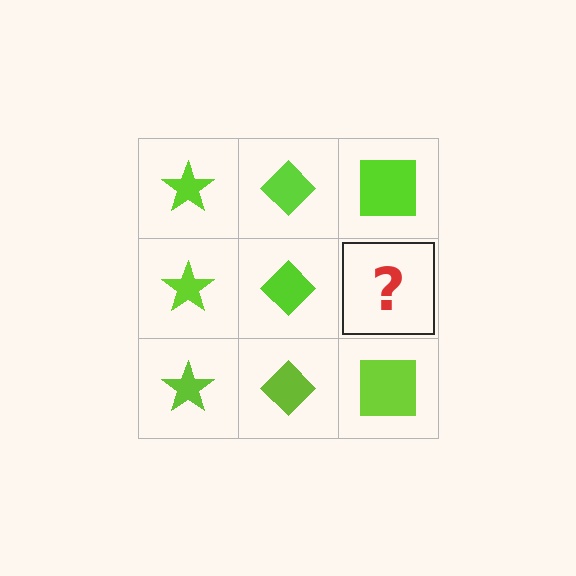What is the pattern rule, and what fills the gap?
The rule is that each column has a consistent shape. The gap should be filled with a lime square.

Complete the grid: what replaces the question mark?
The question mark should be replaced with a lime square.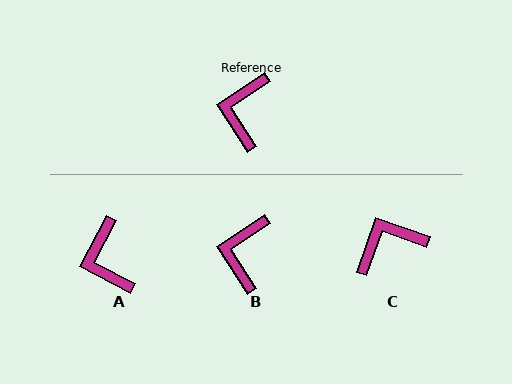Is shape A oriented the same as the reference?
No, it is off by about 29 degrees.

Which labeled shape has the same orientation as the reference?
B.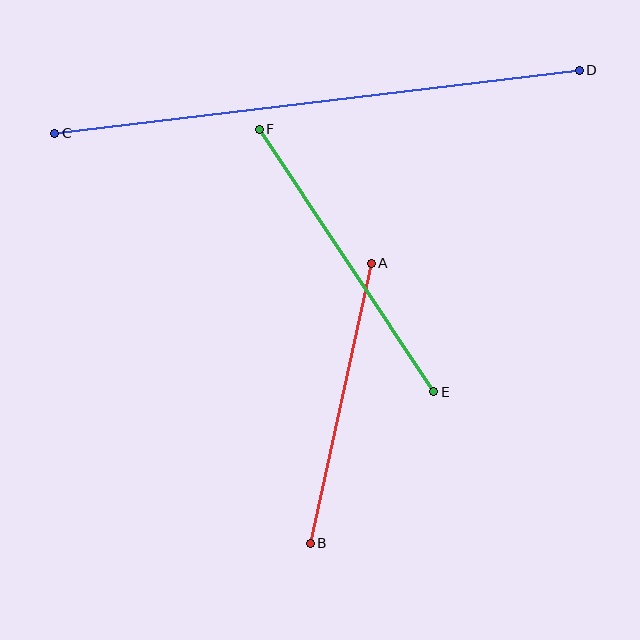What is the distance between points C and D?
The distance is approximately 528 pixels.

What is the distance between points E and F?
The distance is approximately 315 pixels.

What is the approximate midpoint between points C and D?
The midpoint is at approximately (317, 102) pixels.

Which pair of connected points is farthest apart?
Points C and D are farthest apart.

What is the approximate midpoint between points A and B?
The midpoint is at approximately (341, 403) pixels.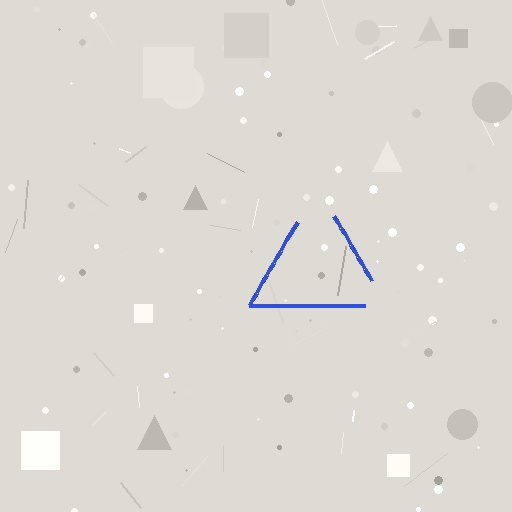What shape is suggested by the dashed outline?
The dashed outline suggests a triangle.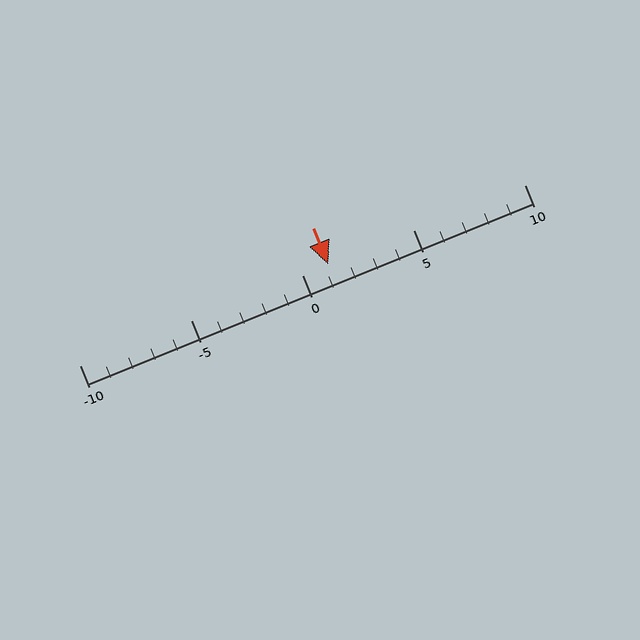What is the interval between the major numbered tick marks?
The major tick marks are spaced 5 units apart.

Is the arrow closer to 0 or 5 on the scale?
The arrow is closer to 0.